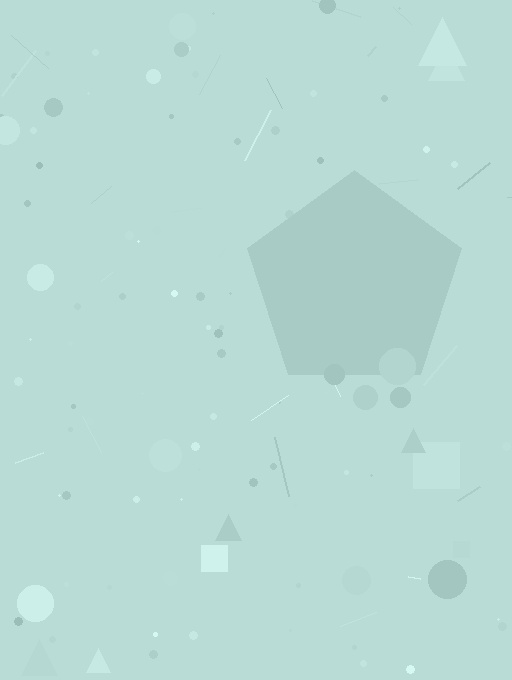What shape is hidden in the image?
A pentagon is hidden in the image.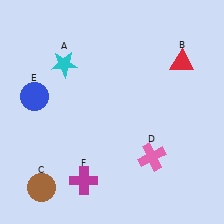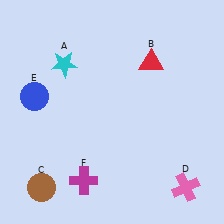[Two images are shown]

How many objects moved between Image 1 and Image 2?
2 objects moved between the two images.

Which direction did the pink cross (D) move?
The pink cross (D) moved right.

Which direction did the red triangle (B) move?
The red triangle (B) moved left.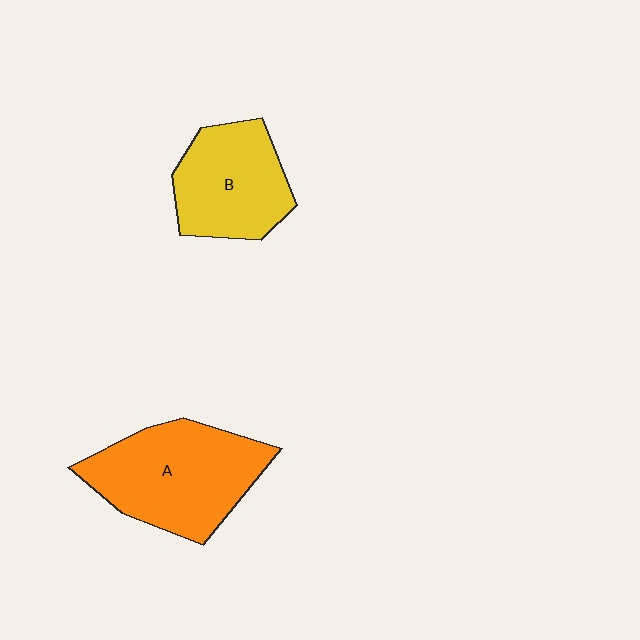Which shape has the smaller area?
Shape B (yellow).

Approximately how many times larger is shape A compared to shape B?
Approximately 1.3 times.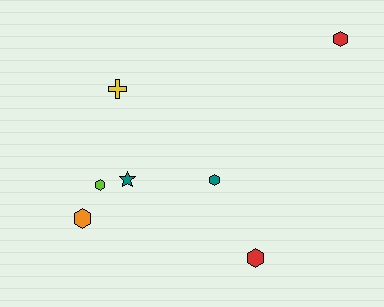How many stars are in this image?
There is 1 star.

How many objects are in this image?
There are 7 objects.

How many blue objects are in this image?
There are no blue objects.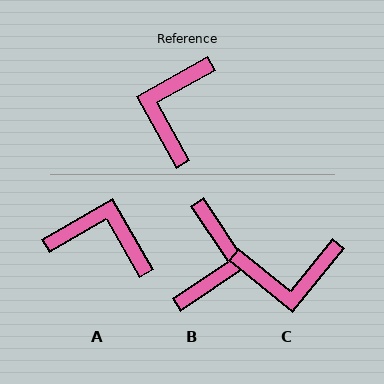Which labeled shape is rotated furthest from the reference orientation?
B, about 175 degrees away.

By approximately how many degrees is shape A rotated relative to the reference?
Approximately 89 degrees clockwise.